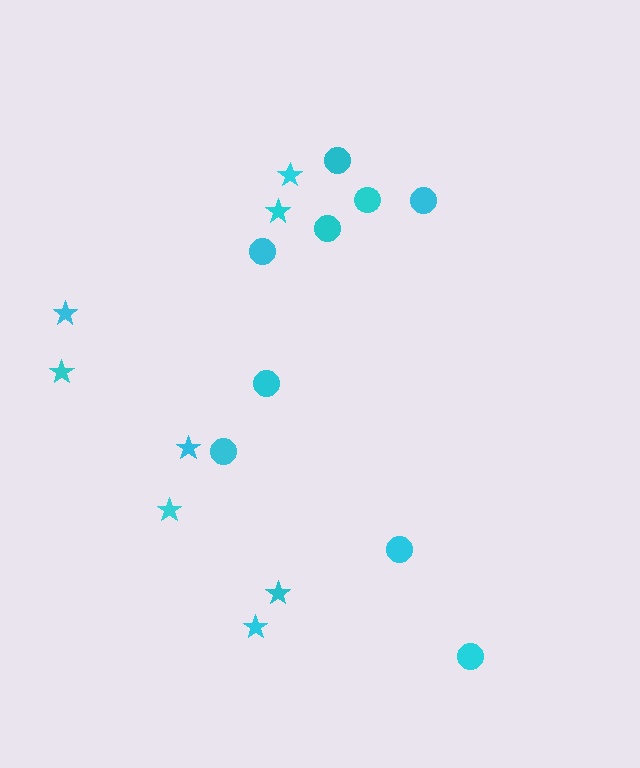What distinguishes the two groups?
There are 2 groups: one group of stars (8) and one group of circles (9).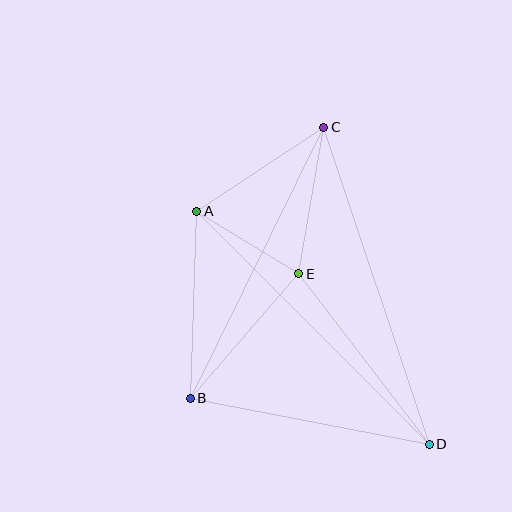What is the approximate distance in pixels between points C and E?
The distance between C and E is approximately 149 pixels.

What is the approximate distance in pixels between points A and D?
The distance between A and D is approximately 329 pixels.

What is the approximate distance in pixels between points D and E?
The distance between D and E is approximately 215 pixels.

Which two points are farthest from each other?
Points C and D are farthest from each other.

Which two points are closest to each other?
Points A and E are closest to each other.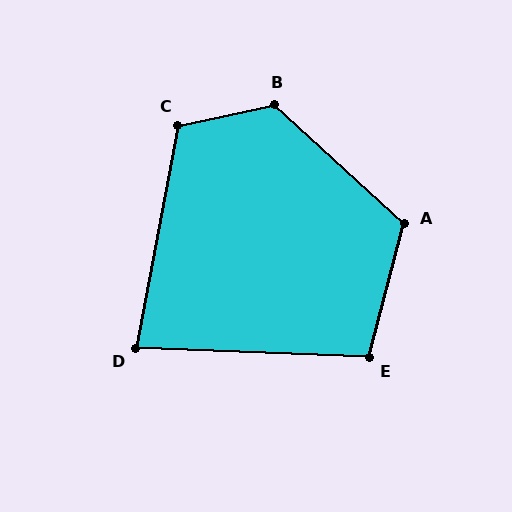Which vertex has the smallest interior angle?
D, at approximately 81 degrees.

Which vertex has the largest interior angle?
B, at approximately 126 degrees.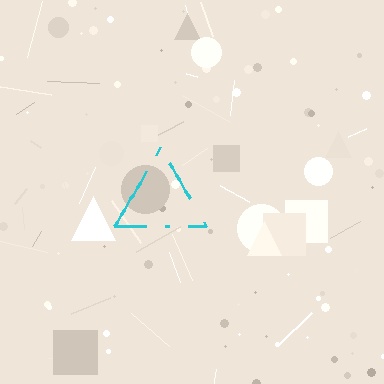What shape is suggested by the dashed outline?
The dashed outline suggests a triangle.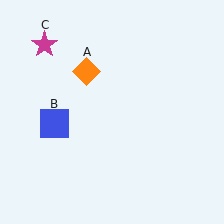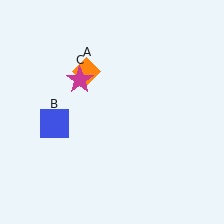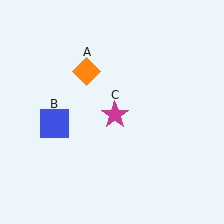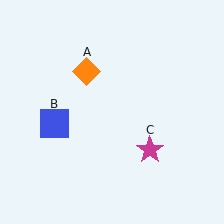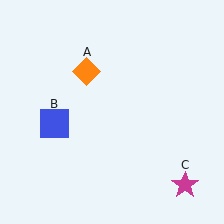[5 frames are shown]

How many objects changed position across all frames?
1 object changed position: magenta star (object C).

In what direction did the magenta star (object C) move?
The magenta star (object C) moved down and to the right.